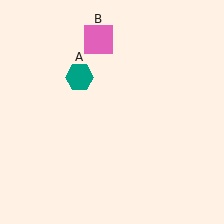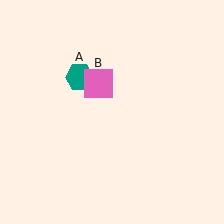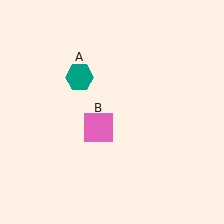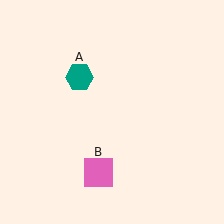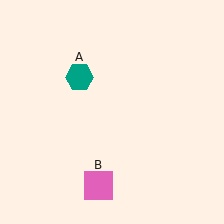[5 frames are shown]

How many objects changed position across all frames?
1 object changed position: pink square (object B).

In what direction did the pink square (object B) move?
The pink square (object B) moved down.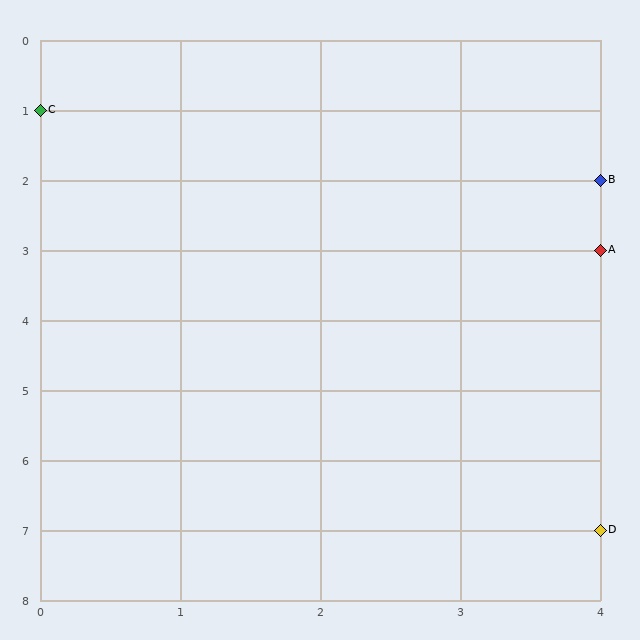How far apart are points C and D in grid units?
Points C and D are 4 columns and 6 rows apart (about 7.2 grid units diagonally).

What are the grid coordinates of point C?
Point C is at grid coordinates (0, 1).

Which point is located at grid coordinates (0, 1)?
Point C is at (0, 1).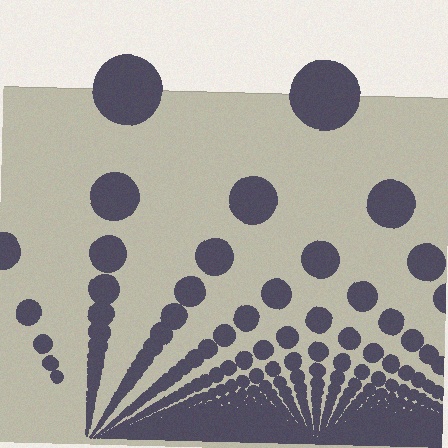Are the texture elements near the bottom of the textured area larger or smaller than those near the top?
Smaller. The gradient is inverted — elements near the bottom are smaller and denser.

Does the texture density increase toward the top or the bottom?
Density increases toward the bottom.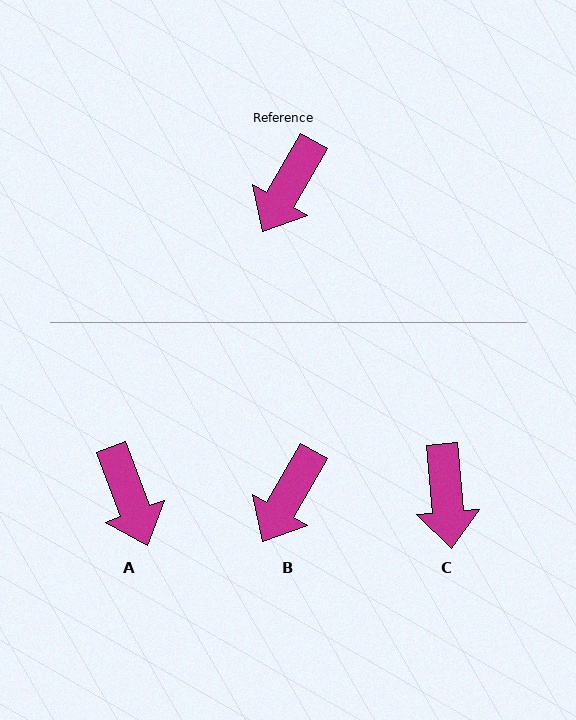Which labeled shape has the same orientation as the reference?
B.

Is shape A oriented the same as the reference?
No, it is off by about 50 degrees.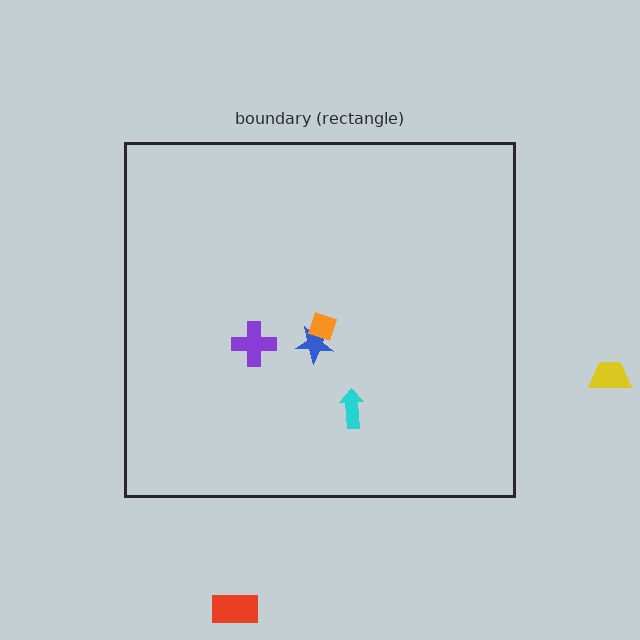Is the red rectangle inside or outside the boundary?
Outside.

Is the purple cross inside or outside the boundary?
Inside.